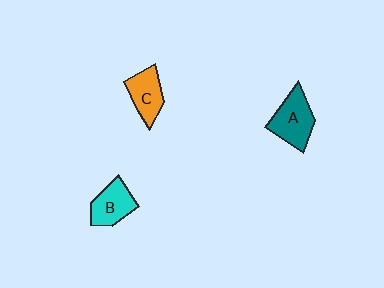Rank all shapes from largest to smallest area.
From largest to smallest: A (teal), B (cyan), C (orange).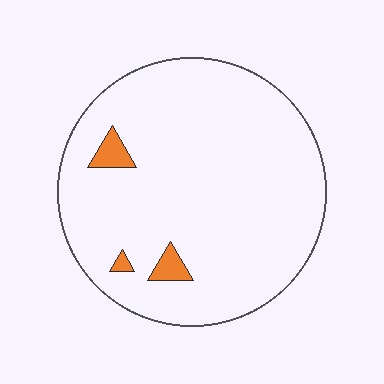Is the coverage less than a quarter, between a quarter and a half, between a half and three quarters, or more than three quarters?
Less than a quarter.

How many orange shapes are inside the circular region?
3.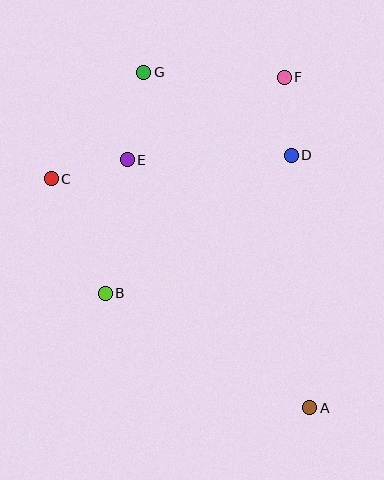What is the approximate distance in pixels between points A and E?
The distance between A and E is approximately 308 pixels.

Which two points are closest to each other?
Points D and F are closest to each other.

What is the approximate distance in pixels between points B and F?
The distance between B and F is approximately 280 pixels.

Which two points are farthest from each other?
Points A and G are farthest from each other.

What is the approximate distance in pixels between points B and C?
The distance between B and C is approximately 127 pixels.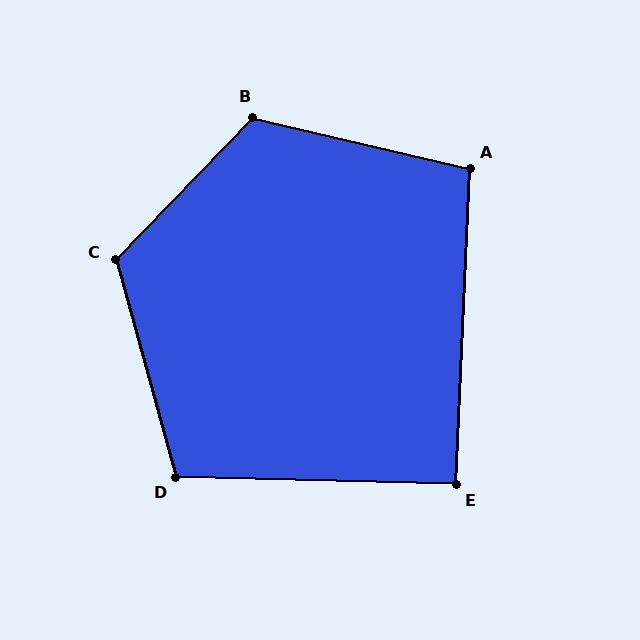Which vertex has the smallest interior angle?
E, at approximately 91 degrees.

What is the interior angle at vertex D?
Approximately 107 degrees (obtuse).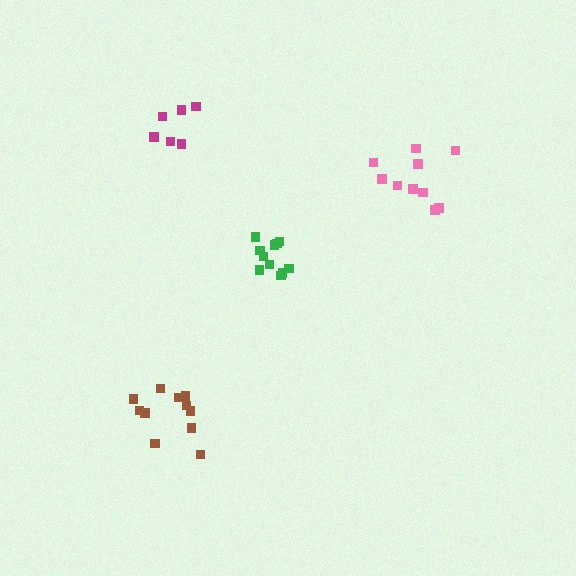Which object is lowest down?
The brown cluster is bottommost.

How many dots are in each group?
Group 1: 11 dots, Group 2: 6 dots, Group 3: 11 dots, Group 4: 10 dots (38 total).